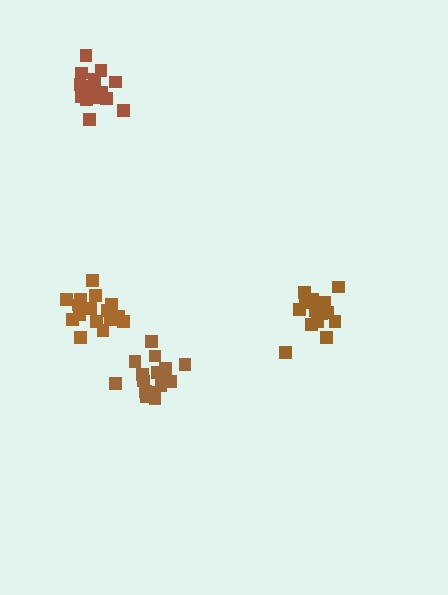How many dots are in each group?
Group 1: 17 dots, Group 2: 15 dots, Group 3: 16 dots, Group 4: 16 dots (64 total).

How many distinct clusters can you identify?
There are 4 distinct clusters.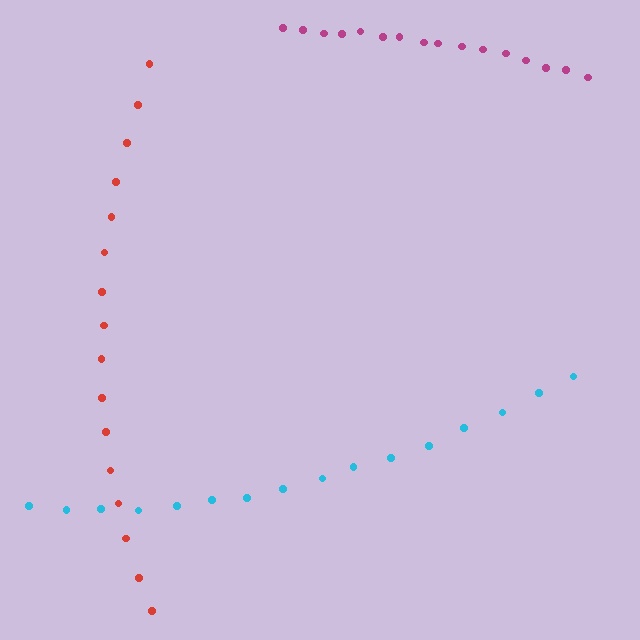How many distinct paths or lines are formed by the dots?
There are 3 distinct paths.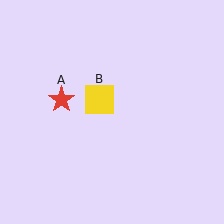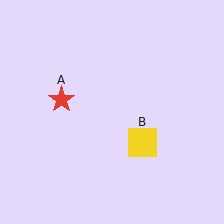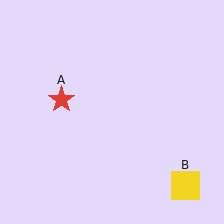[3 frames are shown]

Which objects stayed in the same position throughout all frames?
Red star (object A) remained stationary.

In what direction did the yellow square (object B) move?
The yellow square (object B) moved down and to the right.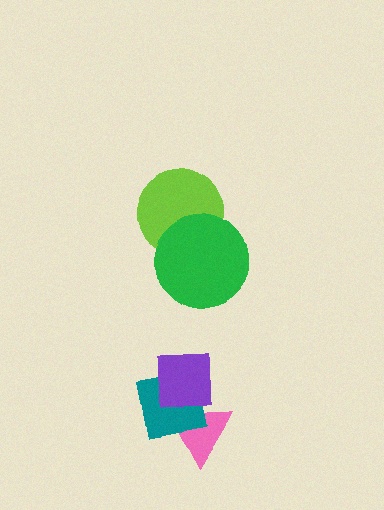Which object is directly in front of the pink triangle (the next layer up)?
The teal square is directly in front of the pink triangle.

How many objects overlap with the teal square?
2 objects overlap with the teal square.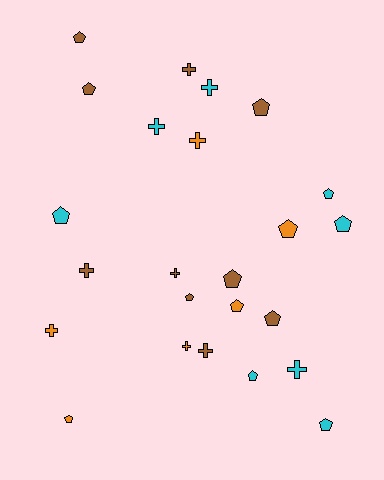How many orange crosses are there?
There are 3 orange crosses.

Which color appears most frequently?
Brown, with 10 objects.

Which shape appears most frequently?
Pentagon, with 14 objects.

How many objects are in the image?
There are 24 objects.